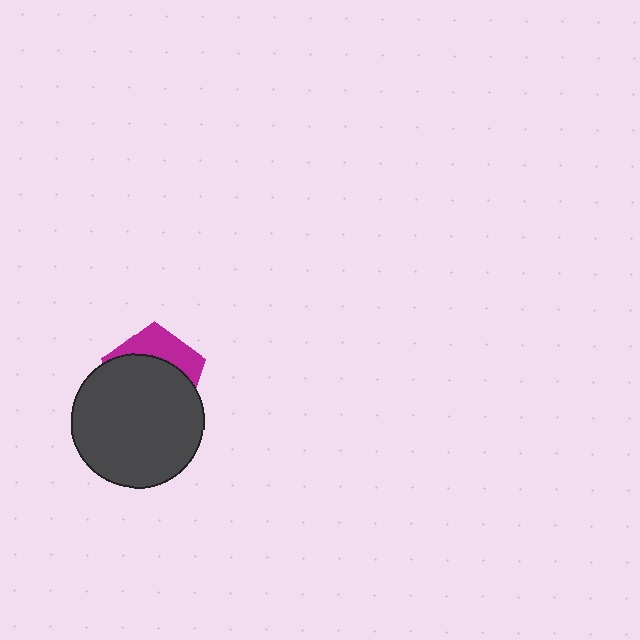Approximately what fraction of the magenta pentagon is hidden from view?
Roughly 68% of the magenta pentagon is hidden behind the dark gray circle.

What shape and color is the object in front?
The object in front is a dark gray circle.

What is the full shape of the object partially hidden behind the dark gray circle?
The partially hidden object is a magenta pentagon.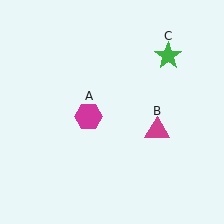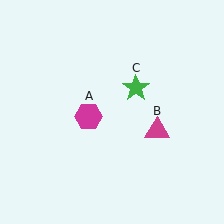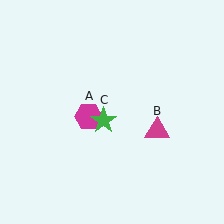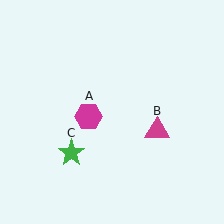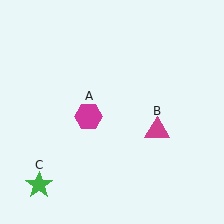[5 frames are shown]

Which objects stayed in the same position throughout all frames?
Magenta hexagon (object A) and magenta triangle (object B) remained stationary.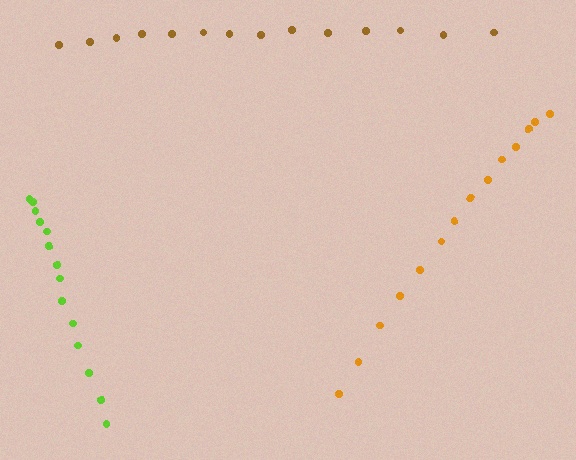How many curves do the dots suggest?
There are 3 distinct paths.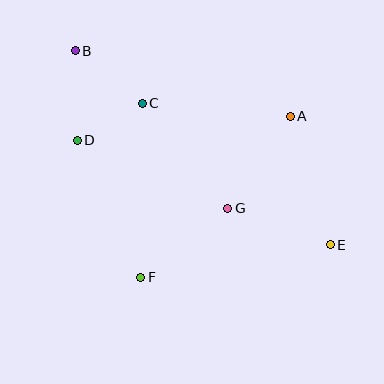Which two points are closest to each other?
Points C and D are closest to each other.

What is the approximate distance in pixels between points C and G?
The distance between C and G is approximately 136 pixels.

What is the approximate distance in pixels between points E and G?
The distance between E and G is approximately 109 pixels.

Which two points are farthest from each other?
Points B and E are farthest from each other.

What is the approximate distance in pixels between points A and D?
The distance between A and D is approximately 214 pixels.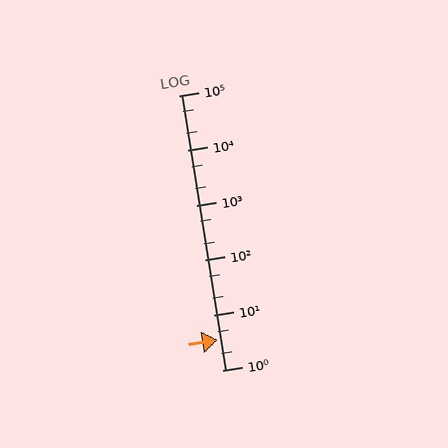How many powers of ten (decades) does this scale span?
The scale spans 5 decades, from 1 to 100000.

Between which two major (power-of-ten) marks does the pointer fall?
The pointer is between 1 and 10.